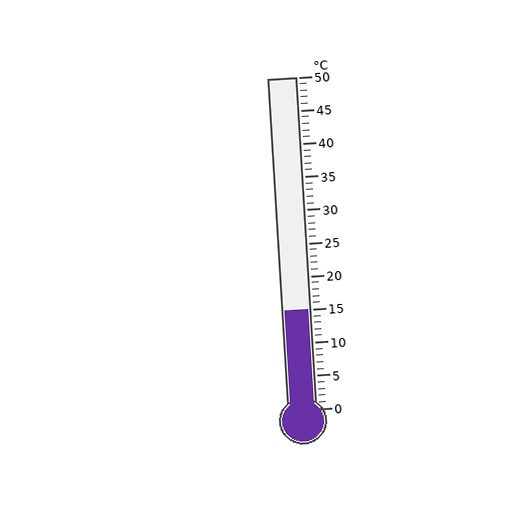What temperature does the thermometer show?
The thermometer shows approximately 15°C.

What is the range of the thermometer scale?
The thermometer scale ranges from 0°C to 50°C.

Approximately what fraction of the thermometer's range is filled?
The thermometer is filled to approximately 30% of its range.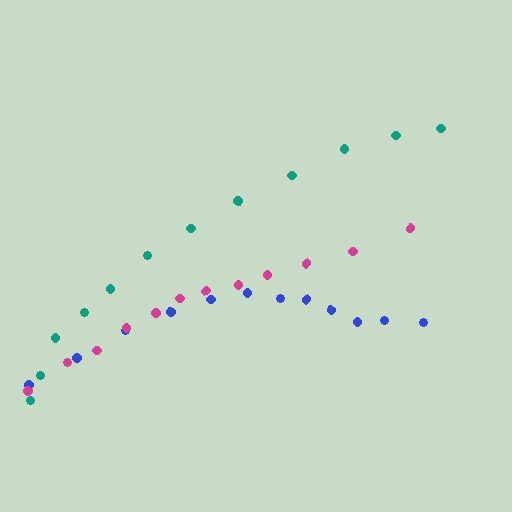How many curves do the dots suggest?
There are 3 distinct paths.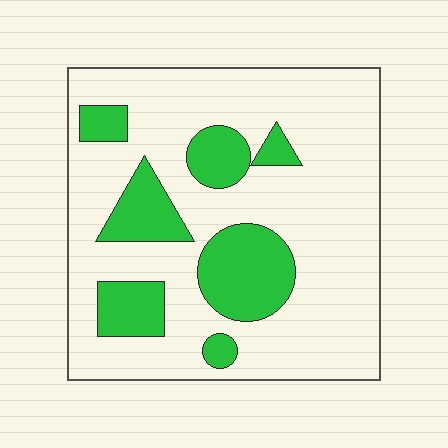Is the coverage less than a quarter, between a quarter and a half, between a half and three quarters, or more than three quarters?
Less than a quarter.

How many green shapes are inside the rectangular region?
7.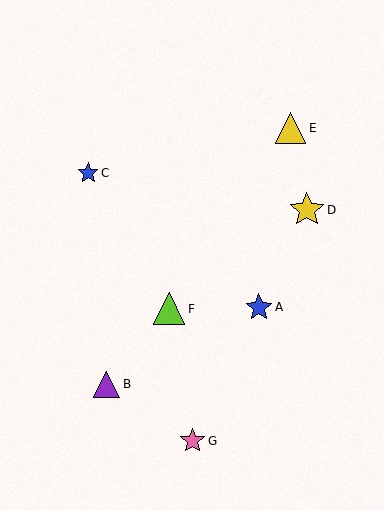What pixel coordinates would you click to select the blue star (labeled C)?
Click at (88, 173) to select the blue star C.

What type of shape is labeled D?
Shape D is a yellow star.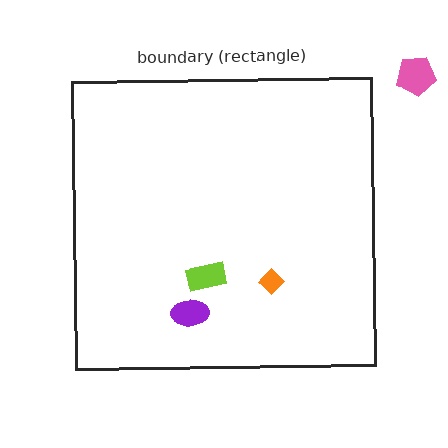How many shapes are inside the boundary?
3 inside, 1 outside.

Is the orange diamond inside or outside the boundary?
Inside.